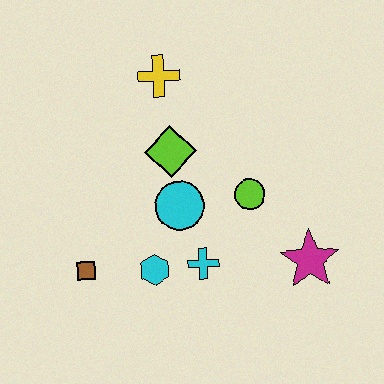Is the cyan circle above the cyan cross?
Yes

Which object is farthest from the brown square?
The magenta star is farthest from the brown square.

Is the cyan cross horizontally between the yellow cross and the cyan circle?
No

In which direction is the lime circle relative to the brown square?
The lime circle is to the right of the brown square.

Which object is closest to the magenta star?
The lime circle is closest to the magenta star.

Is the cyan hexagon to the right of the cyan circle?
No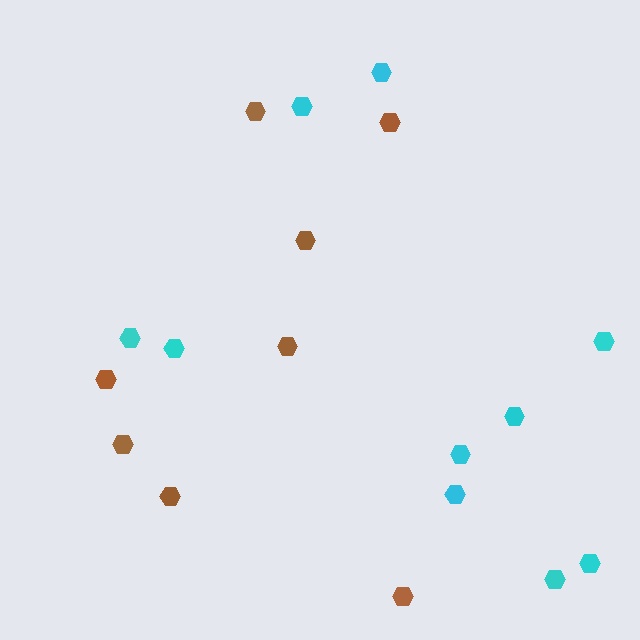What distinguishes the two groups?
There are 2 groups: one group of brown hexagons (8) and one group of cyan hexagons (10).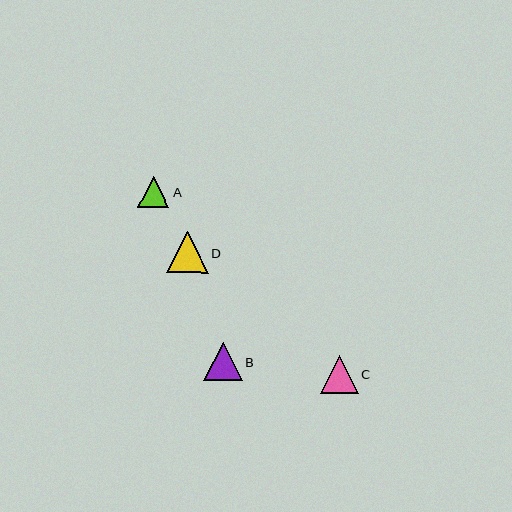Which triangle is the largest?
Triangle D is the largest with a size of approximately 41 pixels.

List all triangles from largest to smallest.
From largest to smallest: D, B, C, A.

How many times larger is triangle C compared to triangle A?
Triangle C is approximately 1.2 times the size of triangle A.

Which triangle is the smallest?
Triangle A is the smallest with a size of approximately 31 pixels.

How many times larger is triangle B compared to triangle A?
Triangle B is approximately 1.2 times the size of triangle A.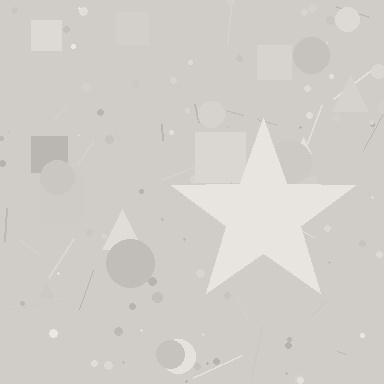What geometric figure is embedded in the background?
A star is embedded in the background.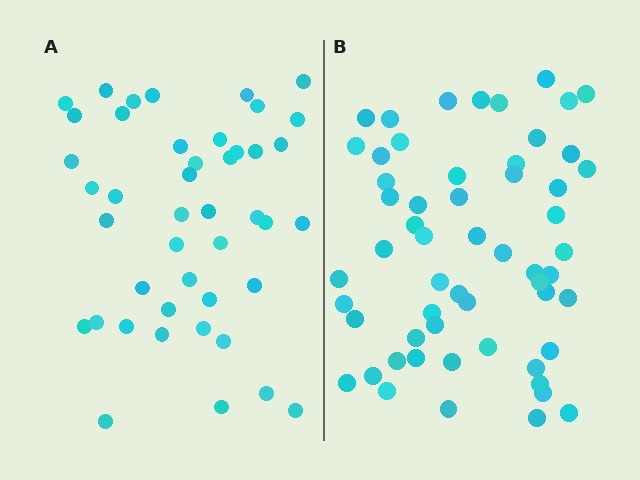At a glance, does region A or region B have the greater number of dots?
Region B (the right region) has more dots.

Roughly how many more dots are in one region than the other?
Region B has approximately 15 more dots than region A.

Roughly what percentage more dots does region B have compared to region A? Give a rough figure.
About 30% more.